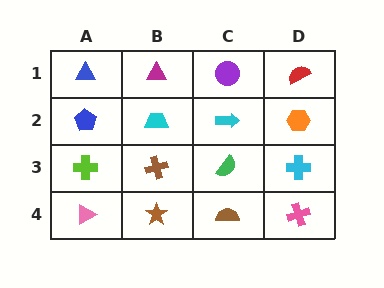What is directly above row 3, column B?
A cyan trapezoid.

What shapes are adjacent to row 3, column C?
A cyan arrow (row 2, column C), a brown semicircle (row 4, column C), a brown cross (row 3, column B), a cyan cross (row 3, column D).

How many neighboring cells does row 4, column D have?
2.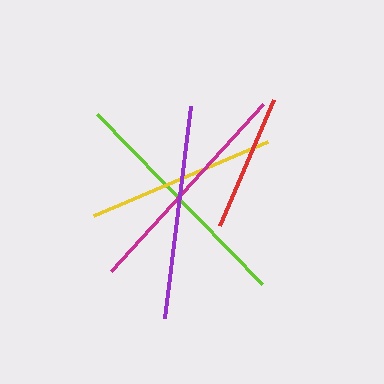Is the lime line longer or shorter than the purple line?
The lime line is longer than the purple line.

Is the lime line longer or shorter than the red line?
The lime line is longer than the red line.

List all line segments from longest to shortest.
From longest to shortest: lime, magenta, purple, yellow, red.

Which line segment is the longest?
The lime line is the longest at approximately 237 pixels.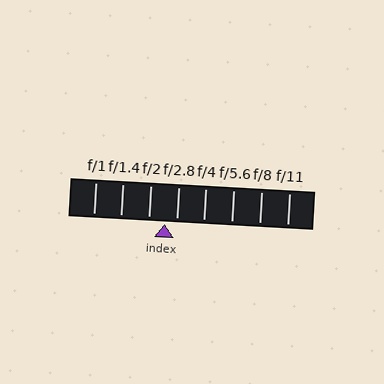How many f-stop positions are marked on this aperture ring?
There are 8 f-stop positions marked.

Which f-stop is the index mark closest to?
The index mark is closest to f/2.8.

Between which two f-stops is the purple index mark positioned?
The index mark is between f/2 and f/2.8.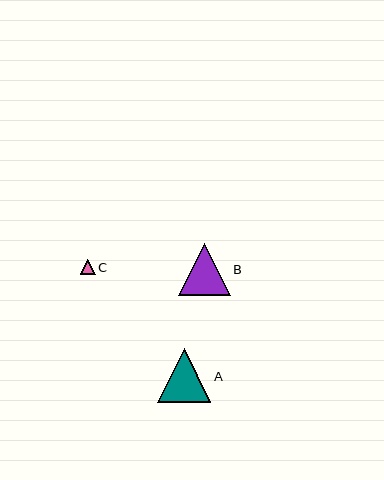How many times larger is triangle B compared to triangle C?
Triangle B is approximately 3.5 times the size of triangle C.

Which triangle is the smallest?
Triangle C is the smallest with a size of approximately 15 pixels.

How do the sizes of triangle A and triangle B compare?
Triangle A and triangle B are approximately the same size.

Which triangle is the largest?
Triangle A is the largest with a size of approximately 54 pixels.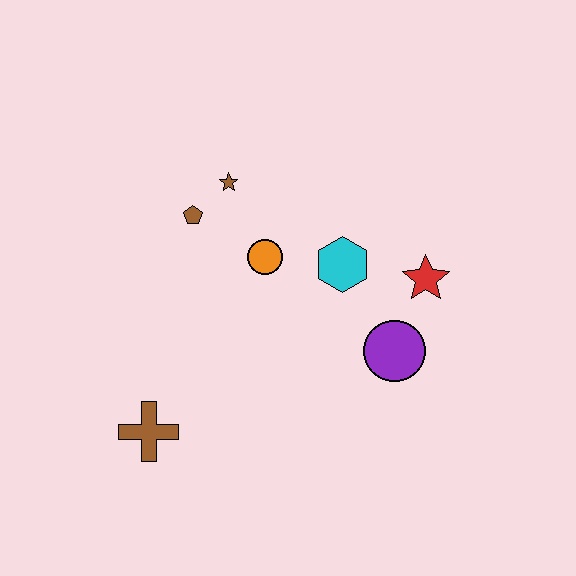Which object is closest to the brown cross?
The orange circle is closest to the brown cross.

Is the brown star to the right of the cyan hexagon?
No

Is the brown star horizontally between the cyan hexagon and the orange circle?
No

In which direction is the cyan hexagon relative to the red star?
The cyan hexagon is to the left of the red star.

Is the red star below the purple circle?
No